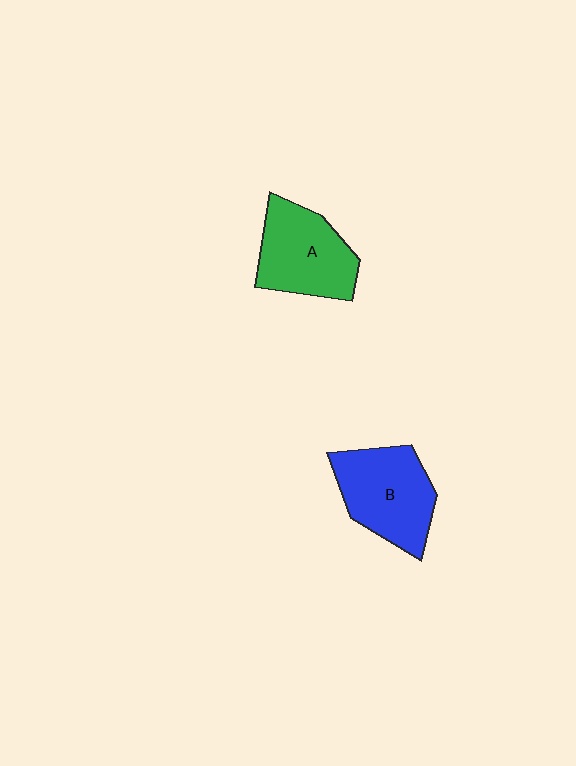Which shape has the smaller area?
Shape A (green).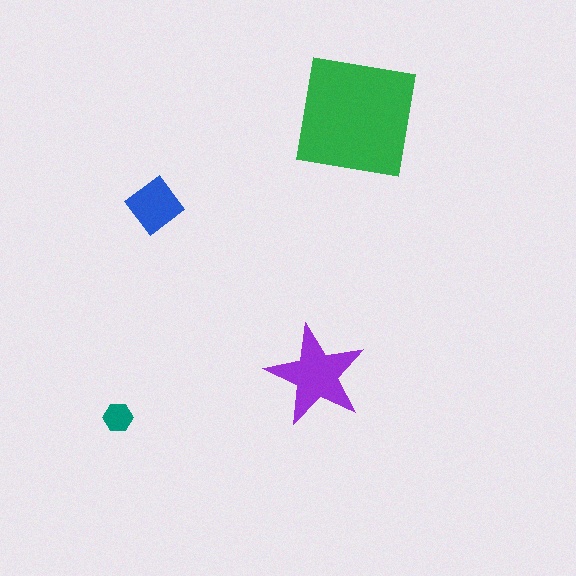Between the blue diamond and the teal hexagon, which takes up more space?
The blue diamond.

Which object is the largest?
The green square.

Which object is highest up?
The green square is topmost.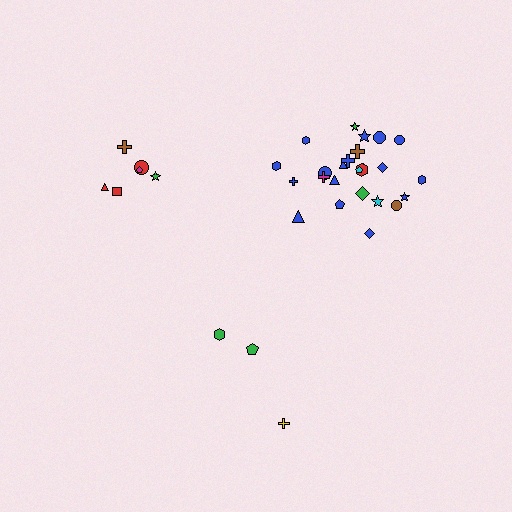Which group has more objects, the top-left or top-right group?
The top-right group.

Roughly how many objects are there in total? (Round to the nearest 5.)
Roughly 35 objects in total.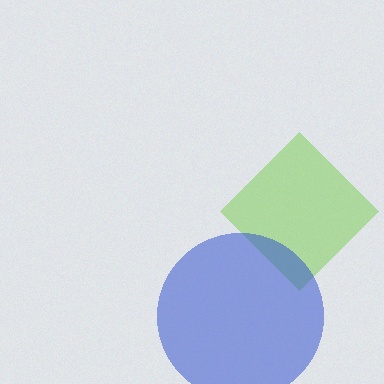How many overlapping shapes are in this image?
There are 2 overlapping shapes in the image.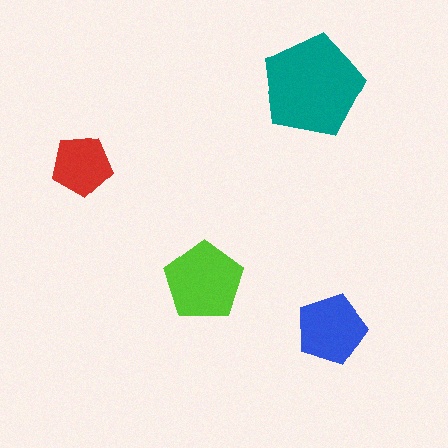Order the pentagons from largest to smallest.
the teal one, the lime one, the blue one, the red one.